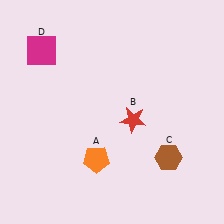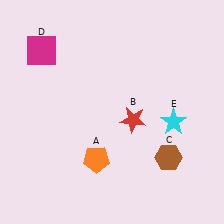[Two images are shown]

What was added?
A cyan star (E) was added in Image 2.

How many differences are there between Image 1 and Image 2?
There is 1 difference between the two images.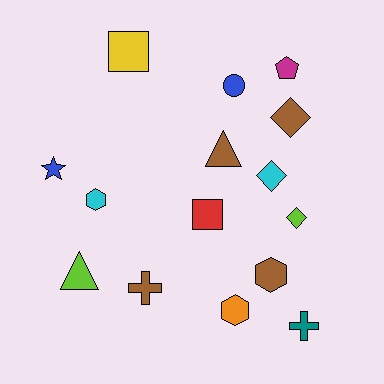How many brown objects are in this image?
There are 4 brown objects.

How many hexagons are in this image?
There are 3 hexagons.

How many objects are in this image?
There are 15 objects.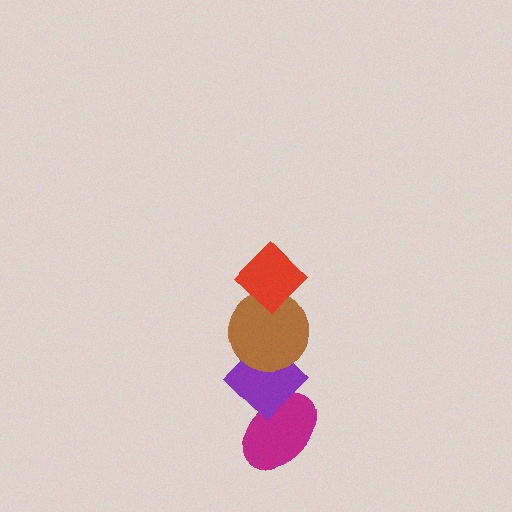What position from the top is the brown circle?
The brown circle is 2nd from the top.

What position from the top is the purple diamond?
The purple diamond is 3rd from the top.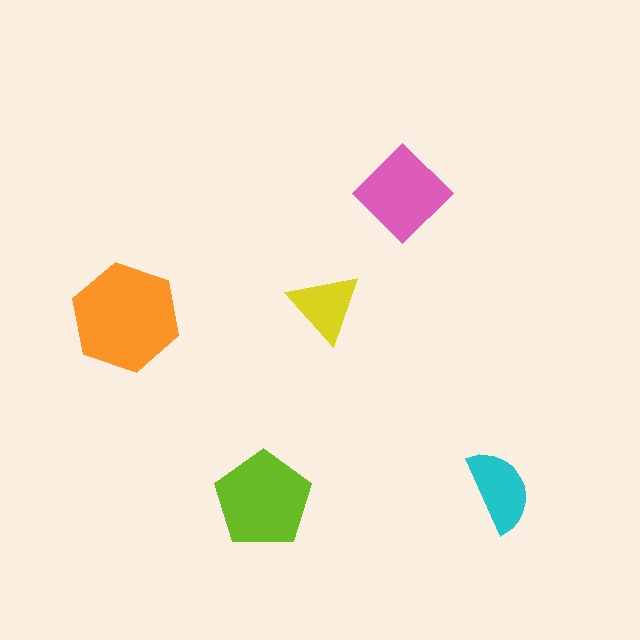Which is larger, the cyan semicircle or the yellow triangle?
The cyan semicircle.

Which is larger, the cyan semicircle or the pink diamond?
The pink diamond.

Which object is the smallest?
The yellow triangle.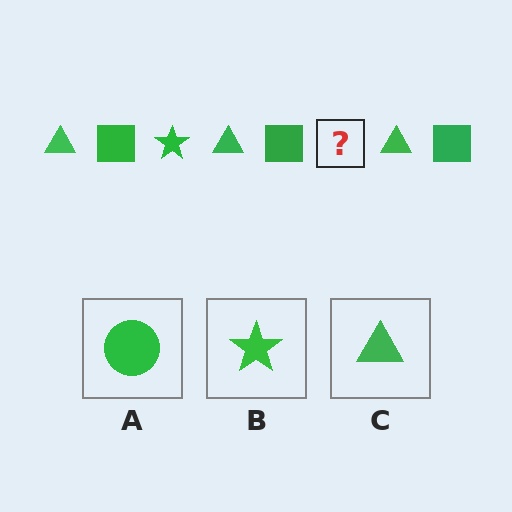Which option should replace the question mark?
Option B.